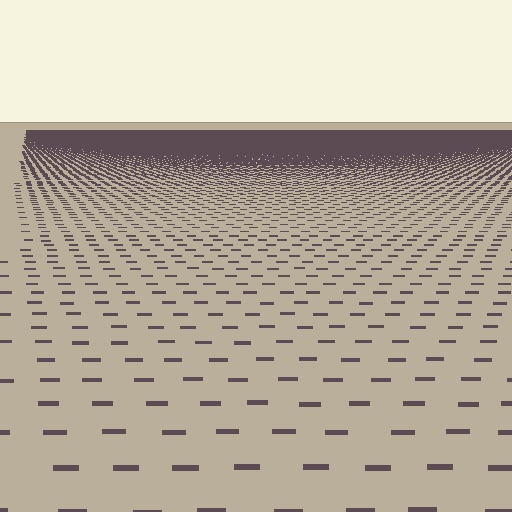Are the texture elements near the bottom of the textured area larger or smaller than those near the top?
Larger. Near the bottom, elements are closer to the viewer and appear at a bigger on-screen size.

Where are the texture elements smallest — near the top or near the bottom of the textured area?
Near the top.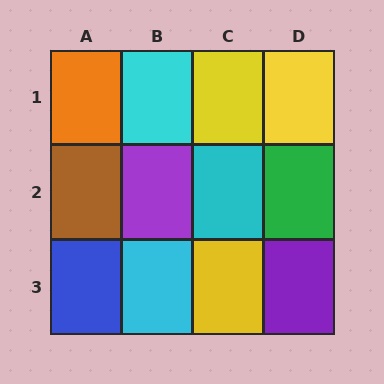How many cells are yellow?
3 cells are yellow.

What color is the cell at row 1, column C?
Yellow.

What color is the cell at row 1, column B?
Cyan.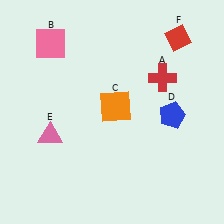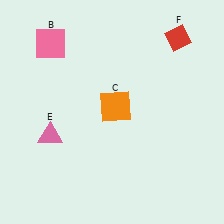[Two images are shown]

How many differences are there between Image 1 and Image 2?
There are 2 differences between the two images.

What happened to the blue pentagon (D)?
The blue pentagon (D) was removed in Image 2. It was in the bottom-right area of Image 1.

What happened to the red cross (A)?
The red cross (A) was removed in Image 2. It was in the top-right area of Image 1.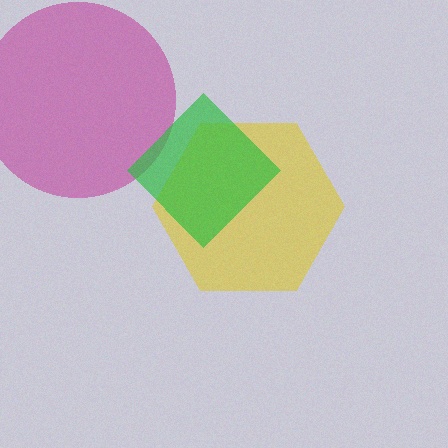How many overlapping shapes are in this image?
There are 3 overlapping shapes in the image.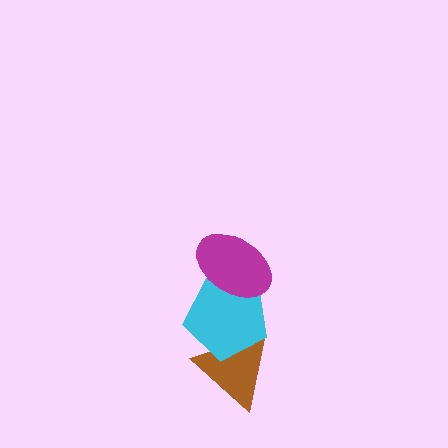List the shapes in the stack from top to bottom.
From top to bottom: the magenta ellipse, the cyan pentagon, the brown triangle.